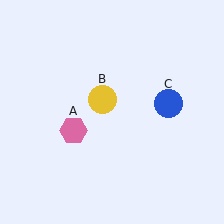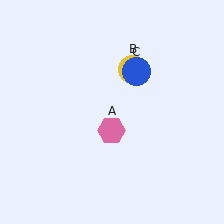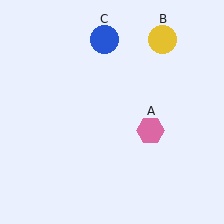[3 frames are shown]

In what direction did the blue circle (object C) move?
The blue circle (object C) moved up and to the left.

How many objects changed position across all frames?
3 objects changed position: pink hexagon (object A), yellow circle (object B), blue circle (object C).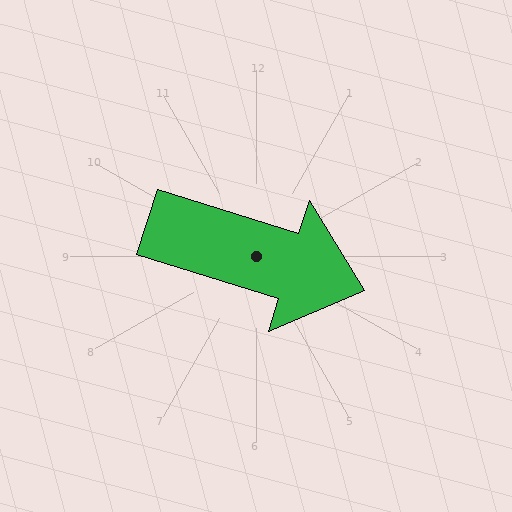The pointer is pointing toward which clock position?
Roughly 4 o'clock.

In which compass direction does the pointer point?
East.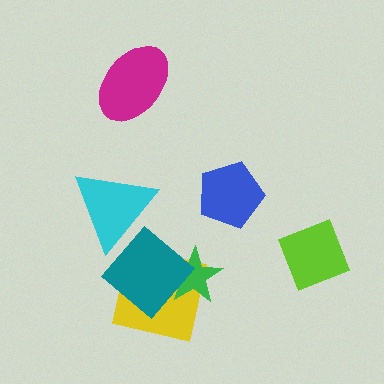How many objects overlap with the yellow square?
2 objects overlap with the yellow square.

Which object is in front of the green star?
The teal diamond is in front of the green star.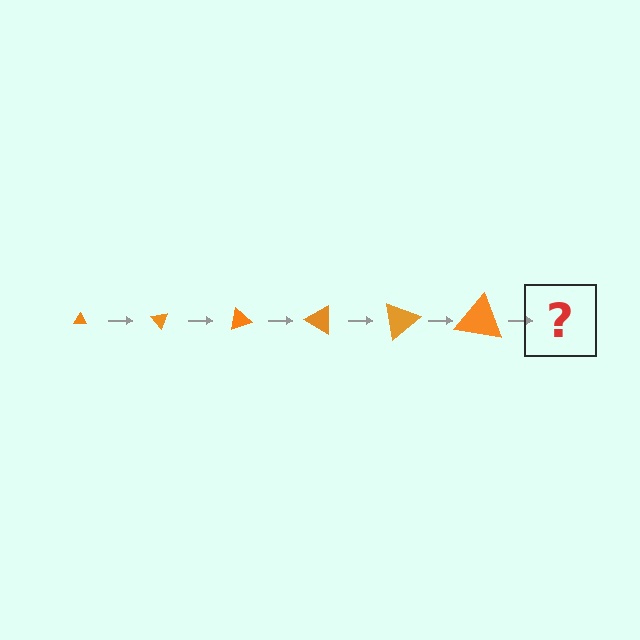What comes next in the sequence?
The next element should be a triangle, larger than the previous one and rotated 300 degrees from the start.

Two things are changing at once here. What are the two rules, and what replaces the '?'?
The two rules are that the triangle grows larger each step and it rotates 50 degrees each step. The '?' should be a triangle, larger than the previous one and rotated 300 degrees from the start.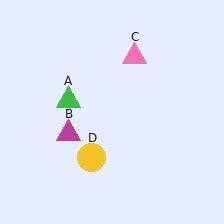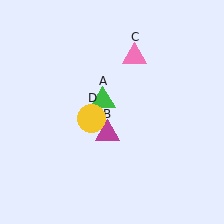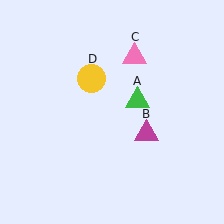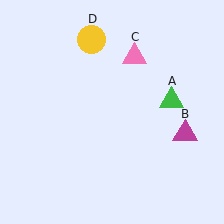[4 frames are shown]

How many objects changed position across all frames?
3 objects changed position: green triangle (object A), magenta triangle (object B), yellow circle (object D).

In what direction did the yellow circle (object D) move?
The yellow circle (object D) moved up.